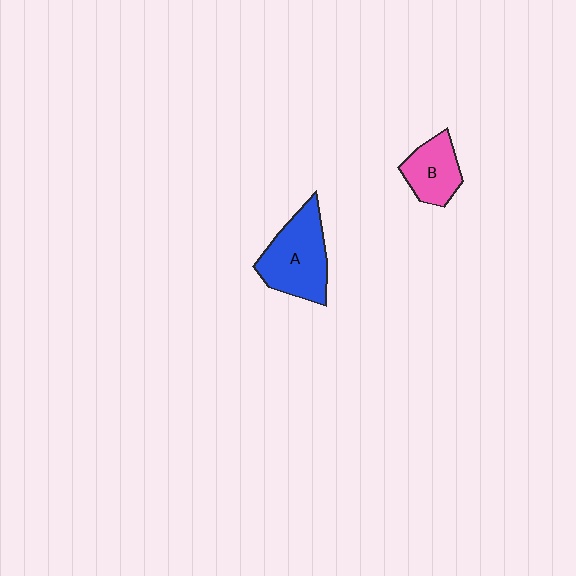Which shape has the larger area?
Shape A (blue).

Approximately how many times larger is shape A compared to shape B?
Approximately 1.6 times.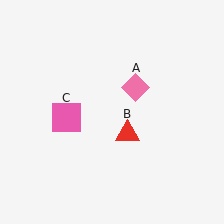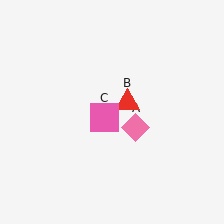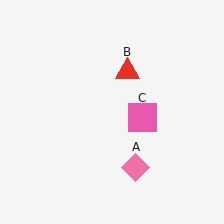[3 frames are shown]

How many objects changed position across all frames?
3 objects changed position: pink diamond (object A), red triangle (object B), pink square (object C).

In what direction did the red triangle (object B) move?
The red triangle (object B) moved up.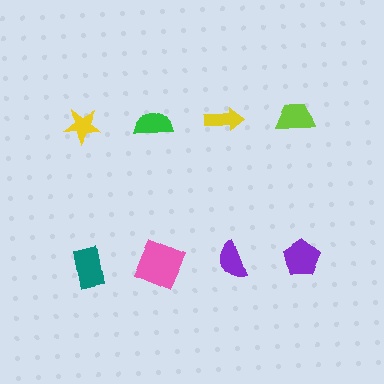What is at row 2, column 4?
A purple pentagon.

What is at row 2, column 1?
A teal rectangle.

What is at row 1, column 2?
A green semicircle.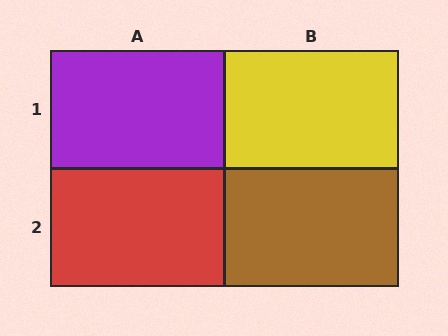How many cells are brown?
1 cell is brown.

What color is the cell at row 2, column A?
Red.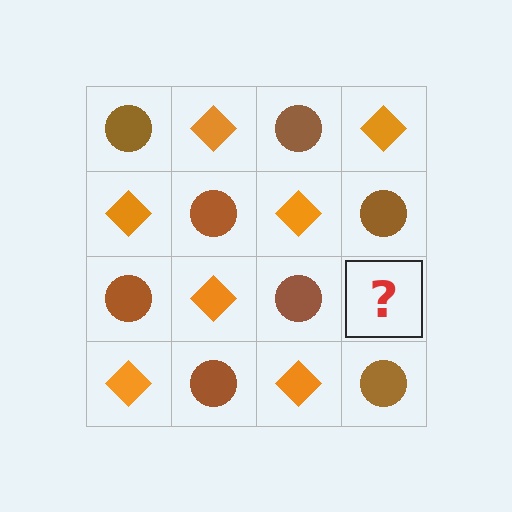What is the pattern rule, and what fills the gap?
The rule is that it alternates brown circle and orange diamond in a checkerboard pattern. The gap should be filled with an orange diamond.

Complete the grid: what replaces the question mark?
The question mark should be replaced with an orange diamond.